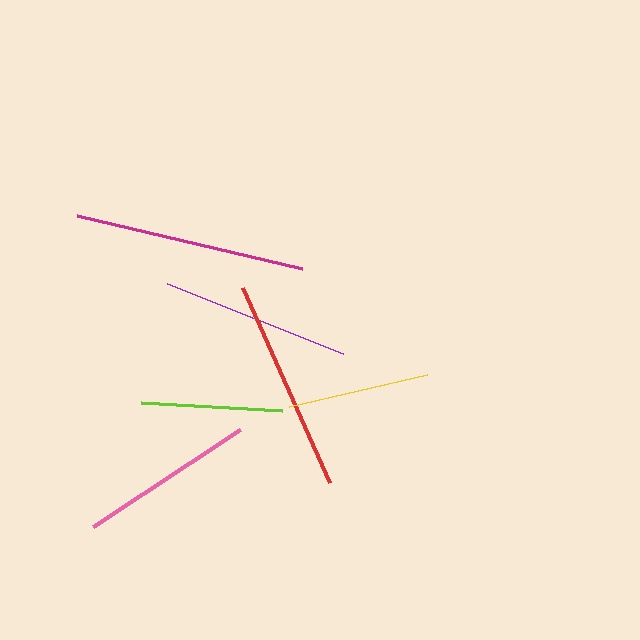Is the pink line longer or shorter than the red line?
The red line is longer than the pink line.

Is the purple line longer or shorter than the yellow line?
The purple line is longer than the yellow line.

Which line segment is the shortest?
The lime line is the shortest at approximately 141 pixels.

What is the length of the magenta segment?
The magenta segment is approximately 231 pixels long.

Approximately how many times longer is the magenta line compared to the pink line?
The magenta line is approximately 1.3 times the length of the pink line.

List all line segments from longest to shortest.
From longest to shortest: magenta, red, purple, pink, yellow, lime.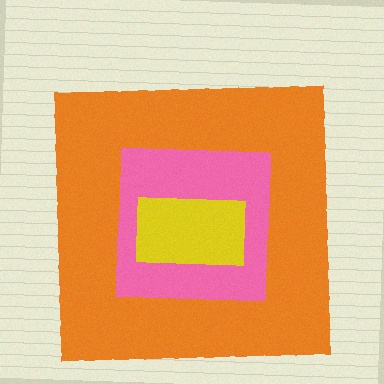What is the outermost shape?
The orange square.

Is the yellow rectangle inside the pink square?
Yes.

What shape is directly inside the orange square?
The pink square.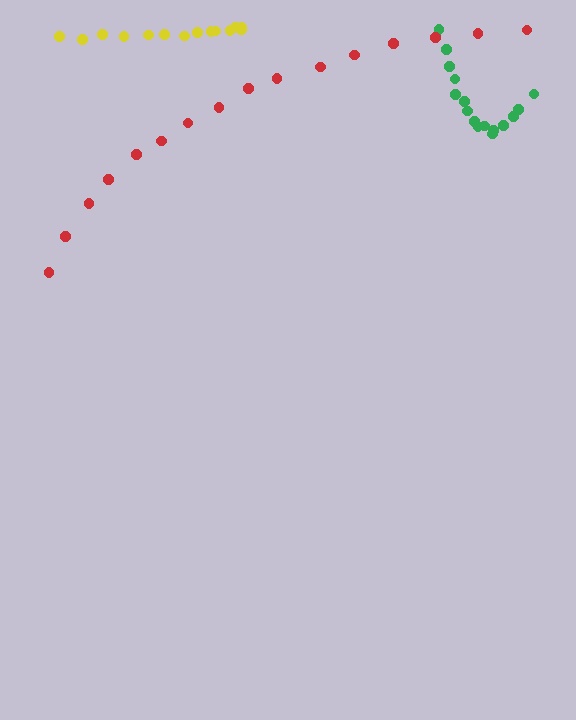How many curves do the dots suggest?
There are 3 distinct paths.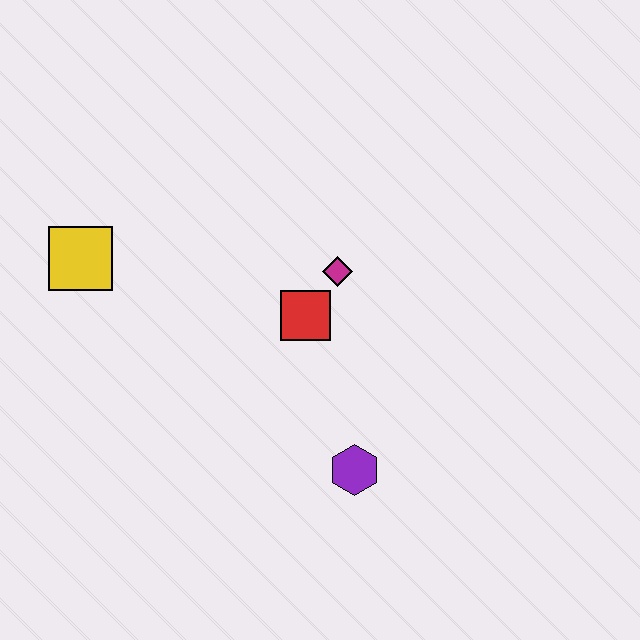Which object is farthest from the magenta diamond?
The yellow square is farthest from the magenta diamond.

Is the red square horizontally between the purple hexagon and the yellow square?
Yes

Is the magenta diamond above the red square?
Yes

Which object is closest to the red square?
The magenta diamond is closest to the red square.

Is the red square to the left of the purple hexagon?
Yes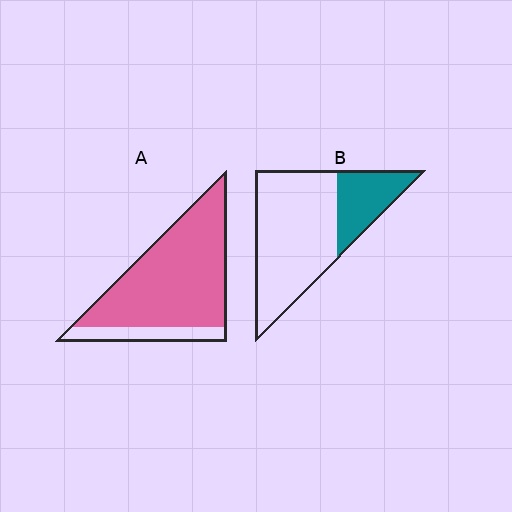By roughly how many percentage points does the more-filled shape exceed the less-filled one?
By roughly 55 percentage points (A over B).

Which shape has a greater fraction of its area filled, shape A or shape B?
Shape A.